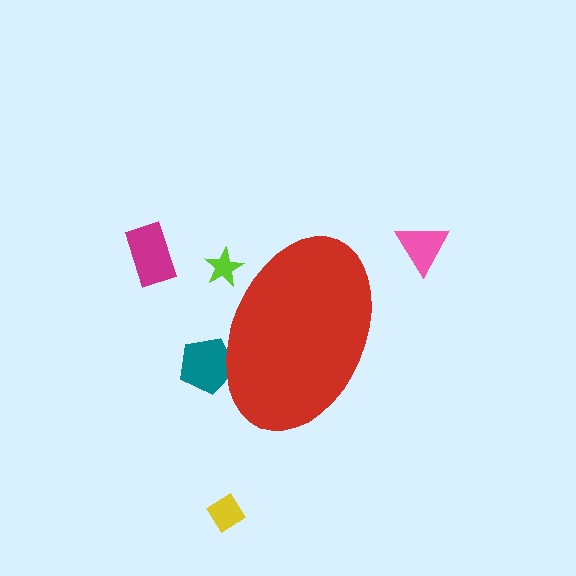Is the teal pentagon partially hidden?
Yes, the teal pentagon is partially hidden behind the red ellipse.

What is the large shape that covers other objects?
A red ellipse.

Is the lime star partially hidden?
Yes, the lime star is partially hidden behind the red ellipse.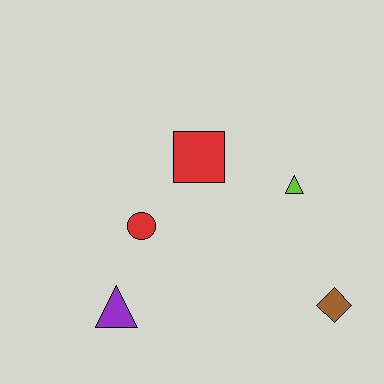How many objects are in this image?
There are 5 objects.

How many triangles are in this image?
There are 2 triangles.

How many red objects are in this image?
There are 2 red objects.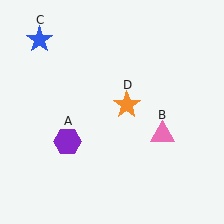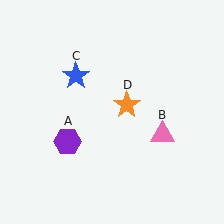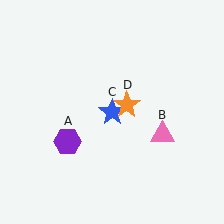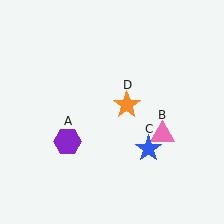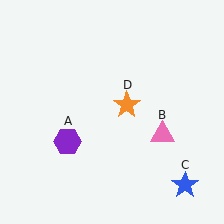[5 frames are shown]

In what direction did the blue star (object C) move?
The blue star (object C) moved down and to the right.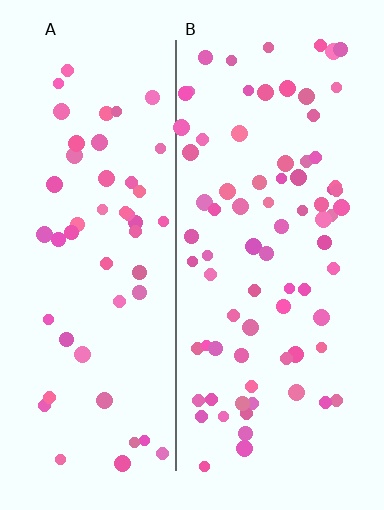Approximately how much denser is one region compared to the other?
Approximately 1.5× — region B over region A.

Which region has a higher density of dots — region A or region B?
B (the right).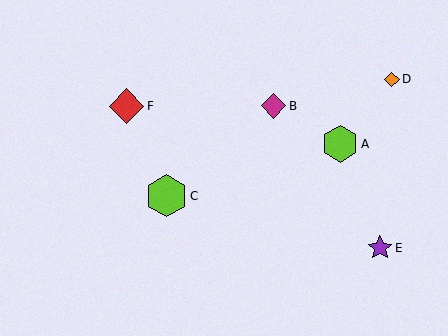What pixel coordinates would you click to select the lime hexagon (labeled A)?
Click at (340, 144) to select the lime hexagon A.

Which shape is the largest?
The lime hexagon (labeled C) is the largest.